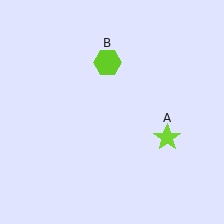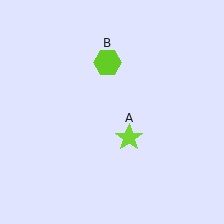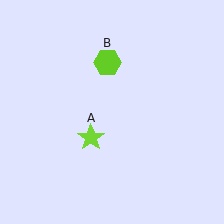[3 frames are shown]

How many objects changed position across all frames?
1 object changed position: lime star (object A).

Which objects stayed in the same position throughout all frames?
Lime hexagon (object B) remained stationary.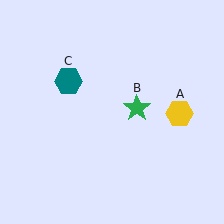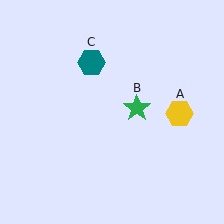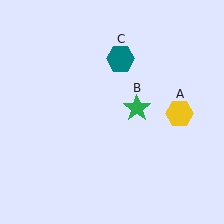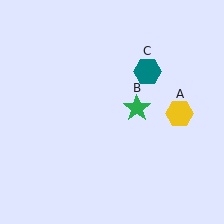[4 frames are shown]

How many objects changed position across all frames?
1 object changed position: teal hexagon (object C).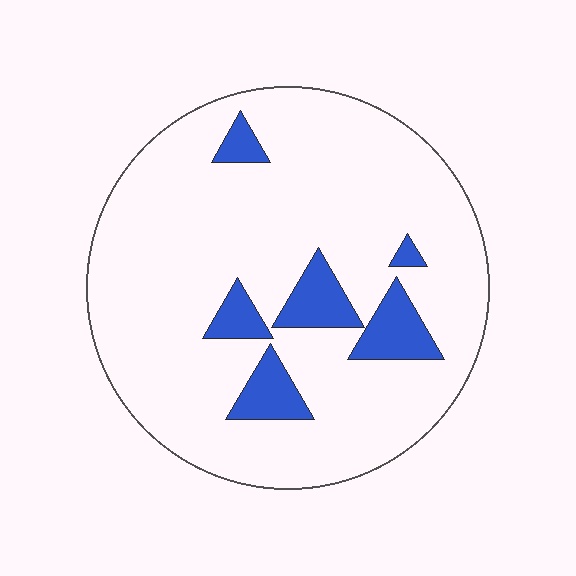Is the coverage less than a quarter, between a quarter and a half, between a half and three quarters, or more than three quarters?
Less than a quarter.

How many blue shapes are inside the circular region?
6.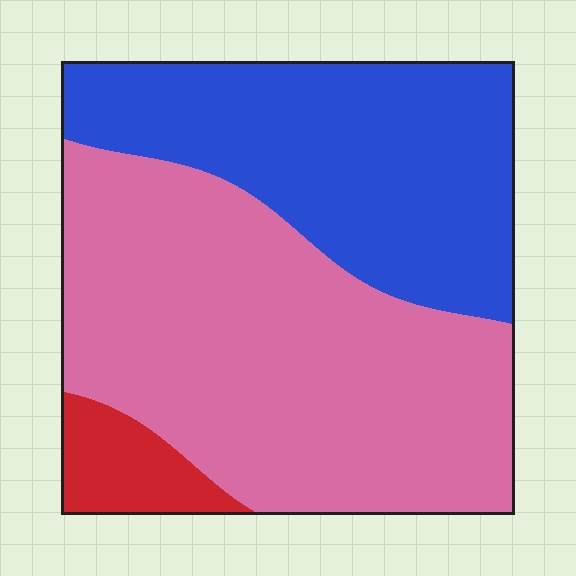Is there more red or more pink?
Pink.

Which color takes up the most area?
Pink, at roughly 55%.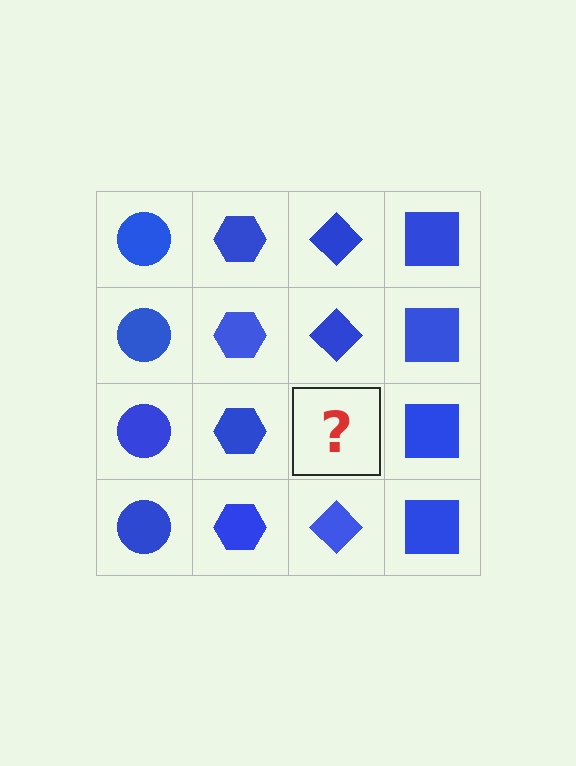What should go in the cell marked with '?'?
The missing cell should contain a blue diamond.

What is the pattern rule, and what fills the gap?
The rule is that each column has a consistent shape. The gap should be filled with a blue diamond.